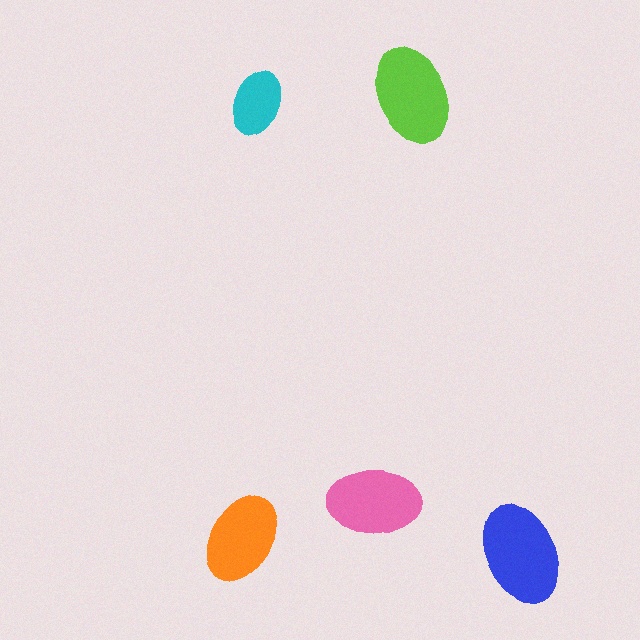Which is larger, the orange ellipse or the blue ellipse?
The blue one.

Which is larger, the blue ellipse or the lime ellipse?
The blue one.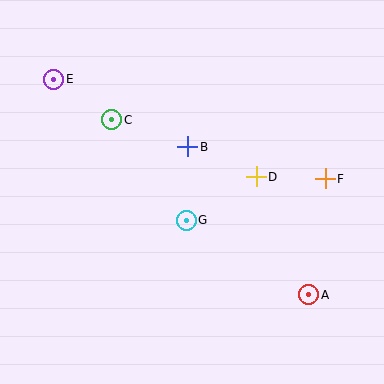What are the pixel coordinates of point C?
Point C is at (112, 120).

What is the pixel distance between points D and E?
The distance between D and E is 225 pixels.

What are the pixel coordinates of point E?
Point E is at (54, 79).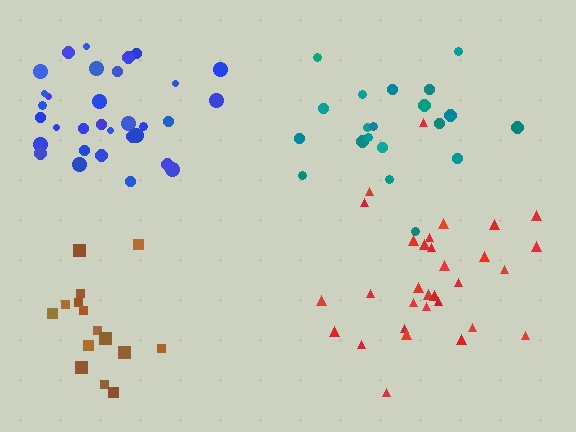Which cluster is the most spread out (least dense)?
Red.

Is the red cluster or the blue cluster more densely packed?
Blue.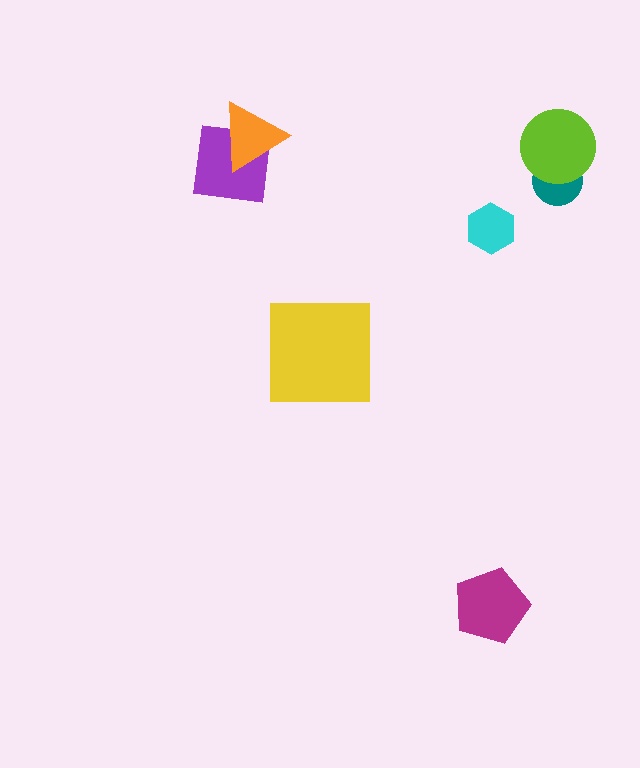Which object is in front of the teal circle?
The lime circle is in front of the teal circle.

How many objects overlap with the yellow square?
0 objects overlap with the yellow square.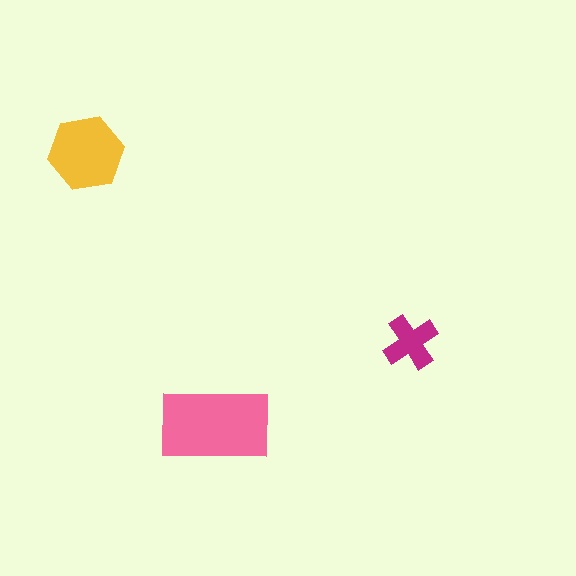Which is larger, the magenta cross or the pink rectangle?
The pink rectangle.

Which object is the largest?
The pink rectangle.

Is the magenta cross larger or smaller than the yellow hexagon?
Smaller.